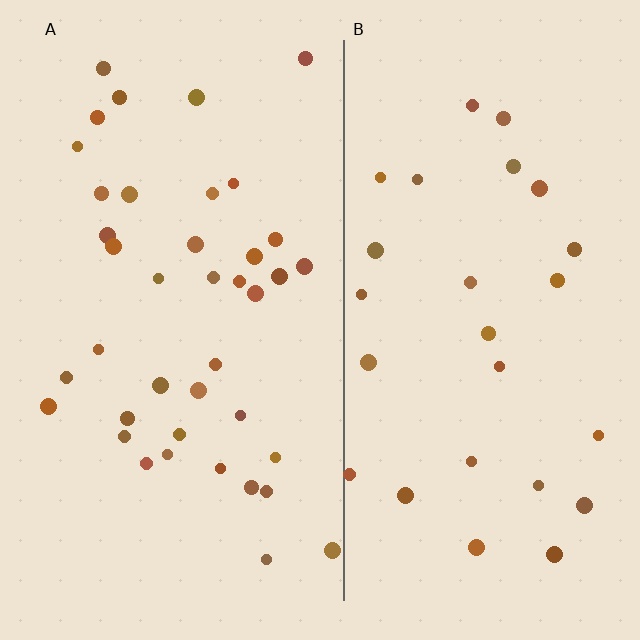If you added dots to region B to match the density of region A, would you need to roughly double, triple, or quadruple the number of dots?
Approximately double.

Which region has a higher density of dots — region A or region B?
A (the left).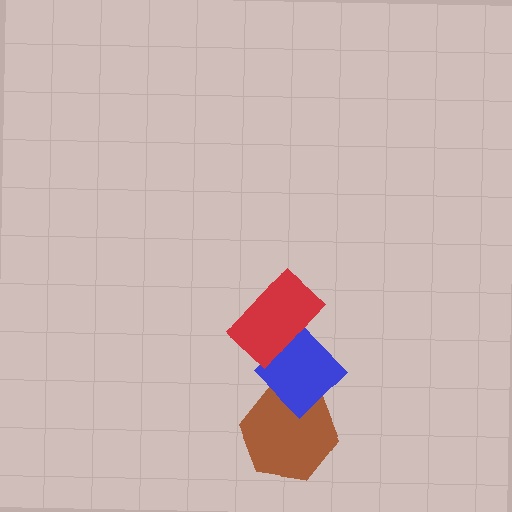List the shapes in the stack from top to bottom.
From top to bottom: the red rectangle, the blue diamond, the brown hexagon.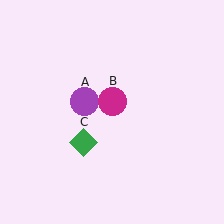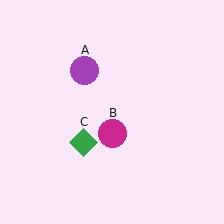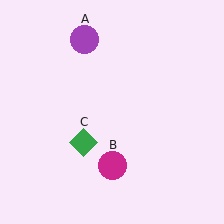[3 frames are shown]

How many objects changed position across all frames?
2 objects changed position: purple circle (object A), magenta circle (object B).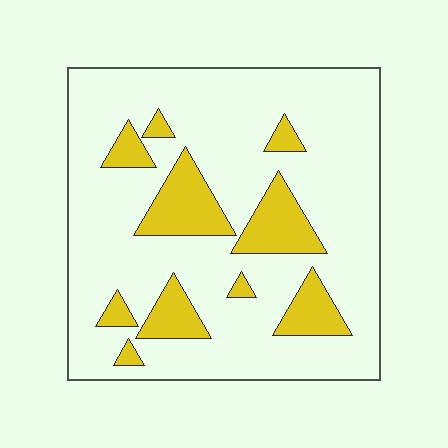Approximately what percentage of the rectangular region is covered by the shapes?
Approximately 20%.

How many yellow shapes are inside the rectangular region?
10.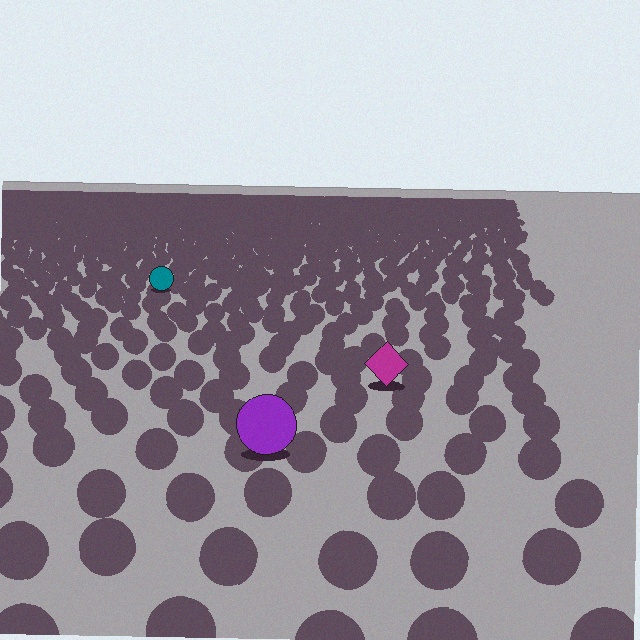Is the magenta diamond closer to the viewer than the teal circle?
Yes. The magenta diamond is closer — you can tell from the texture gradient: the ground texture is coarser near it.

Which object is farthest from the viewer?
The teal circle is farthest from the viewer. It appears smaller and the ground texture around it is denser.